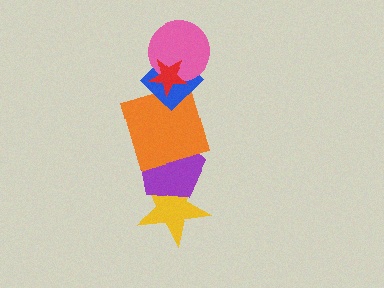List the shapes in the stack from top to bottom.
From top to bottom: the red star, the pink circle, the blue diamond, the orange square, the purple pentagon, the yellow star.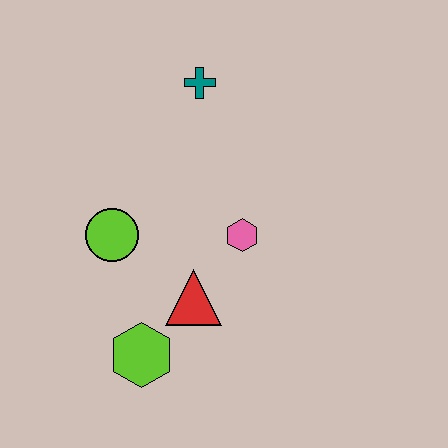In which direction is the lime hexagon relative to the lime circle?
The lime hexagon is below the lime circle.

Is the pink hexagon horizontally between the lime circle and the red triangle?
No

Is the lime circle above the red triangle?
Yes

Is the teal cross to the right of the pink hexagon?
No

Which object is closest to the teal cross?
The pink hexagon is closest to the teal cross.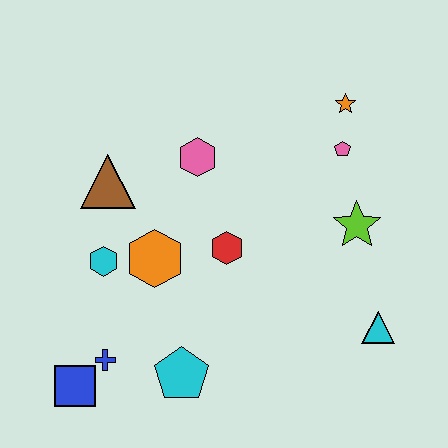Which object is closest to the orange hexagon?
The cyan hexagon is closest to the orange hexagon.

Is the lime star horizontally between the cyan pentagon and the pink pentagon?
No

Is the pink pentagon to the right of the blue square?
Yes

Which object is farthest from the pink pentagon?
The blue square is farthest from the pink pentagon.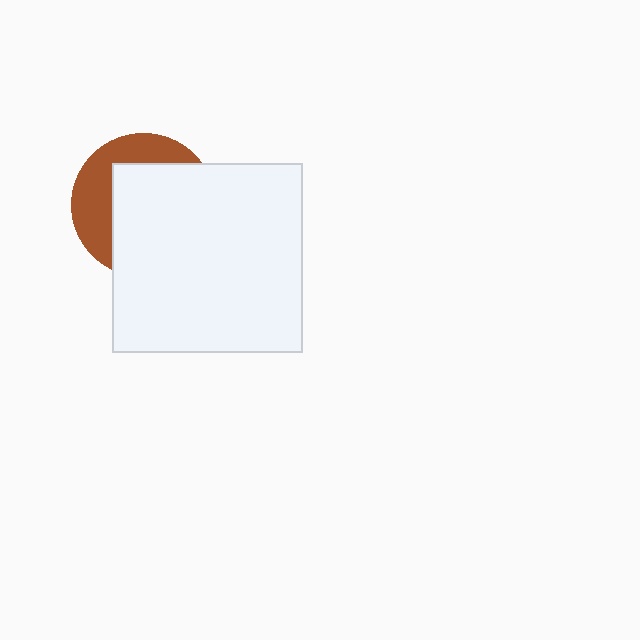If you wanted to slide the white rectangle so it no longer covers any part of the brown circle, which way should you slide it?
Slide it toward the lower-right — that is the most direct way to separate the two shapes.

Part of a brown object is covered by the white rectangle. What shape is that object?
It is a circle.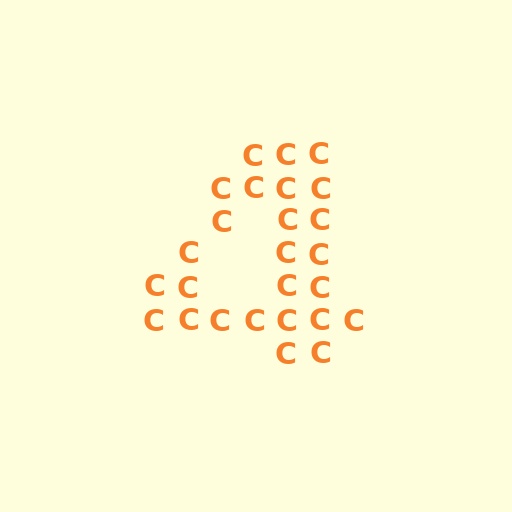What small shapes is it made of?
It is made of small letter C's.